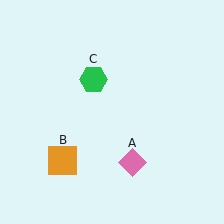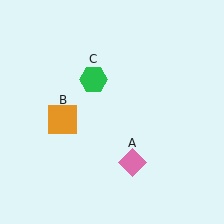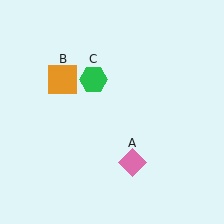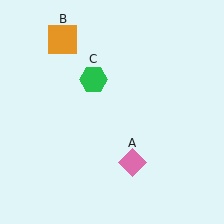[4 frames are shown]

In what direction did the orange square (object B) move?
The orange square (object B) moved up.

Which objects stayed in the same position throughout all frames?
Pink diamond (object A) and green hexagon (object C) remained stationary.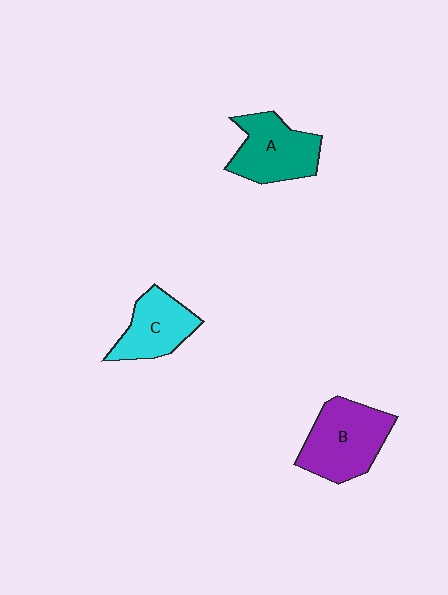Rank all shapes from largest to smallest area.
From largest to smallest: B (purple), A (teal), C (cyan).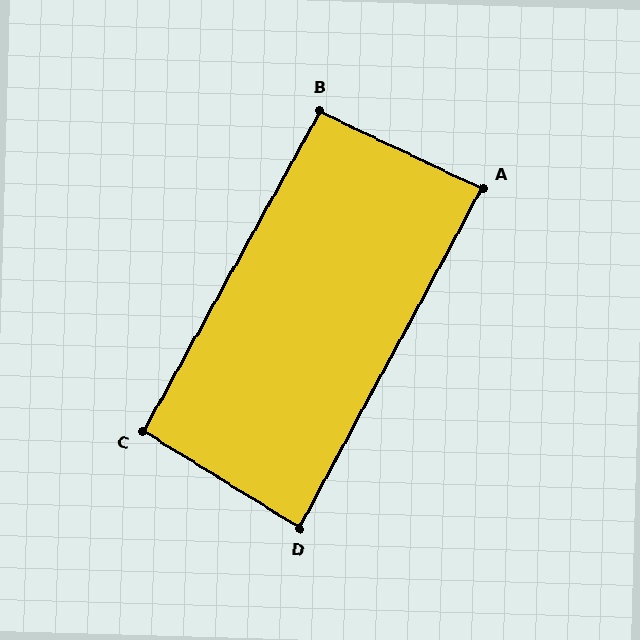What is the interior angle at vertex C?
Approximately 93 degrees (approximately right).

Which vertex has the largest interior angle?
B, at approximately 93 degrees.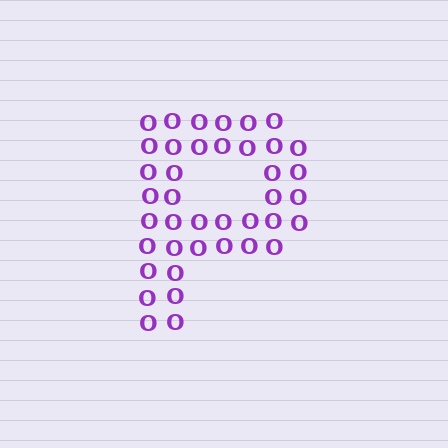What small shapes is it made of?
It is made of small letter O's.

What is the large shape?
The large shape is the letter P.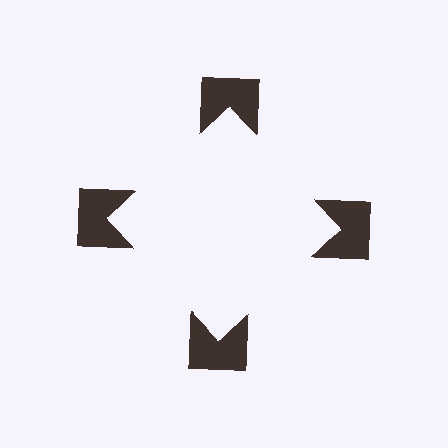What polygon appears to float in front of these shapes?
An illusory square — its edges are inferred from the aligned wedge cuts in the notched squares, not physically drawn.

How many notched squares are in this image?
There are 4 — one at each vertex of the illusory square.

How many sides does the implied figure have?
4 sides.